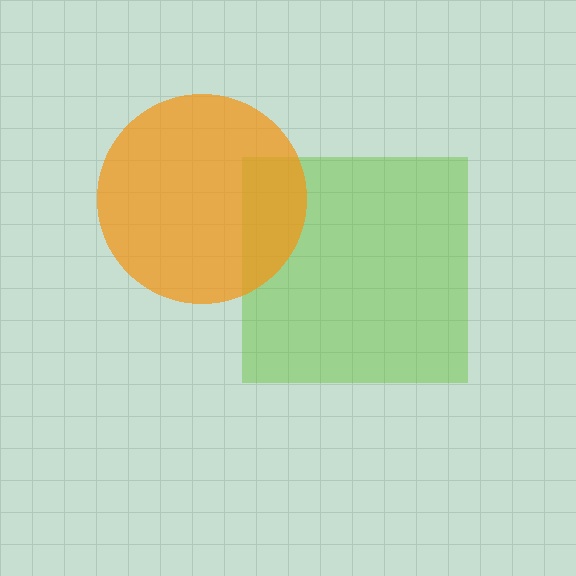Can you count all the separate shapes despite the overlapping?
Yes, there are 2 separate shapes.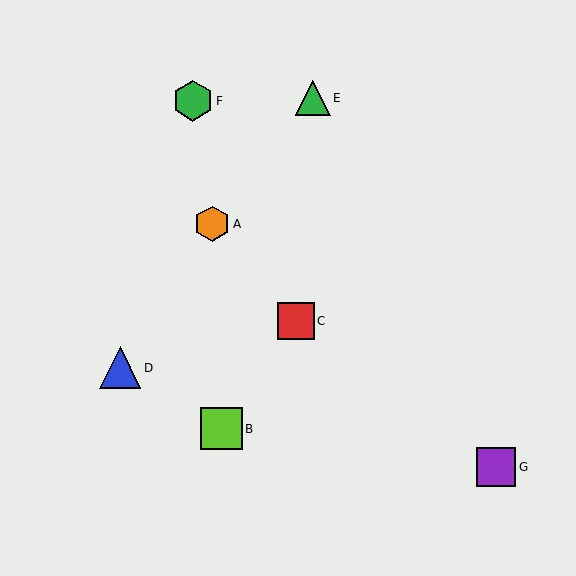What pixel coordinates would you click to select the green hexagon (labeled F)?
Click at (193, 101) to select the green hexagon F.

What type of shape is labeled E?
Shape E is a green triangle.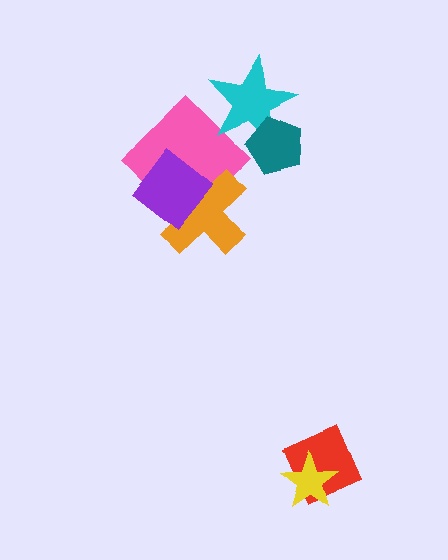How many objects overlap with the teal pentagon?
1 object overlaps with the teal pentagon.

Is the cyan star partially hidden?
Yes, it is partially covered by another shape.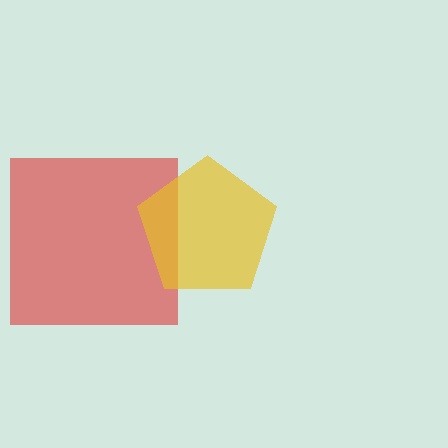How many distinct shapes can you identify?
There are 2 distinct shapes: a red square, a yellow pentagon.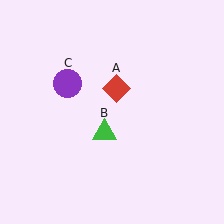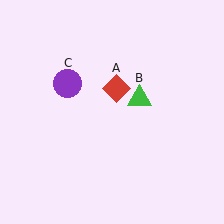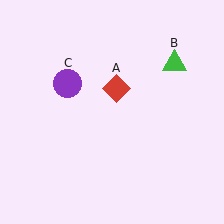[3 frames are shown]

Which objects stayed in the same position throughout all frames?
Red diamond (object A) and purple circle (object C) remained stationary.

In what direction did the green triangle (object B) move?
The green triangle (object B) moved up and to the right.